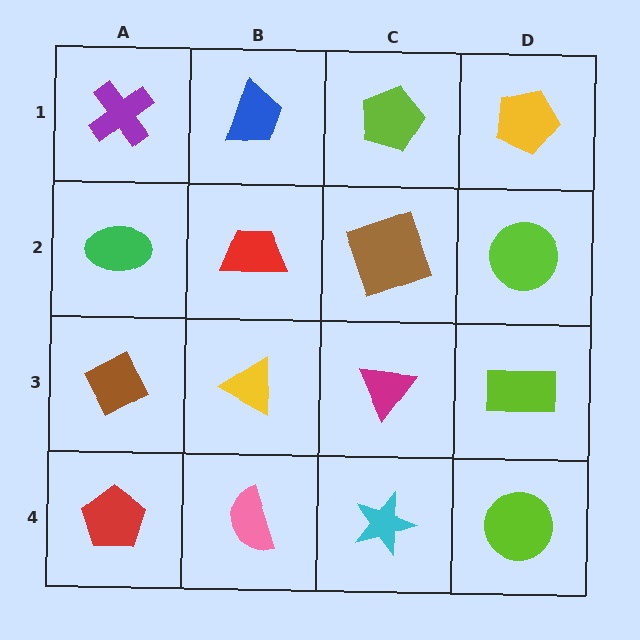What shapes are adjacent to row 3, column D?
A lime circle (row 2, column D), a lime circle (row 4, column D), a magenta triangle (row 3, column C).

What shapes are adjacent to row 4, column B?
A yellow triangle (row 3, column B), a red pentagon (row 4, column A), a cyan star (row 4, column C).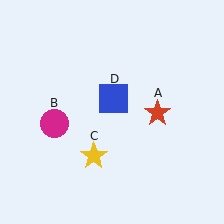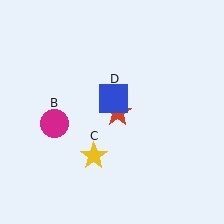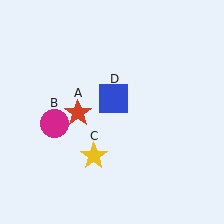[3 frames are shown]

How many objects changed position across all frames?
1 object changed position: red star (object A).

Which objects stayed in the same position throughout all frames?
Magenta circle (object B) and yellow star (object C) and blue square (object D) remained stationary.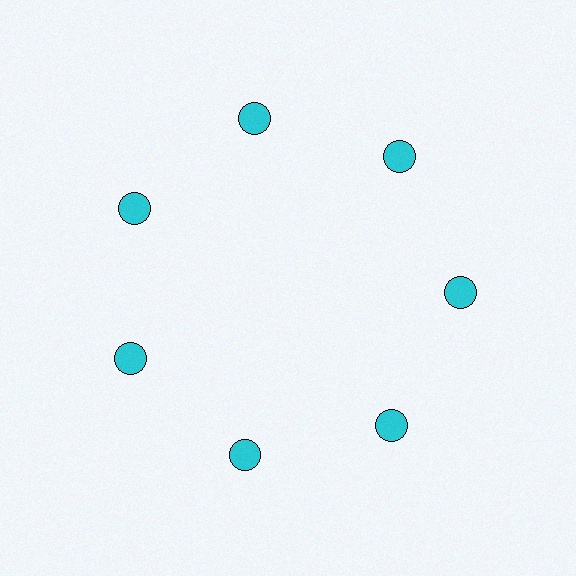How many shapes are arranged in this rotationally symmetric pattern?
There are 7 shapes, arranged in 7 groups of 1.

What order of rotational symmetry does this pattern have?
This pattern has 7-fold rotational symmetry.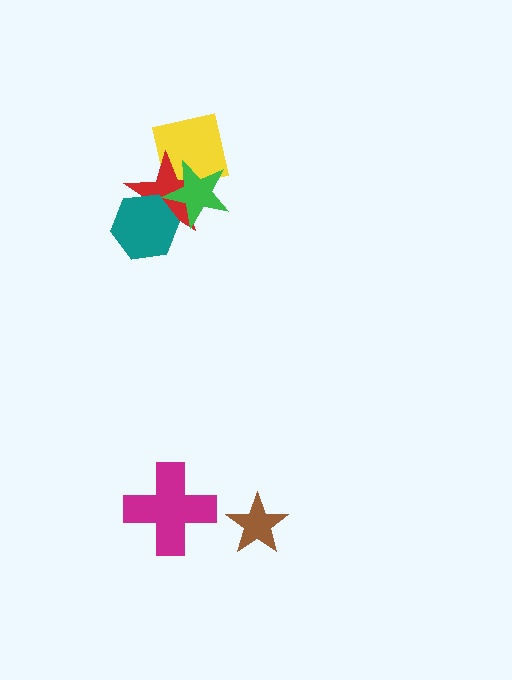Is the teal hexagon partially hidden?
Yes, it is partially covered by another shape.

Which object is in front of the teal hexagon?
The green star is in front of the teal hexagon.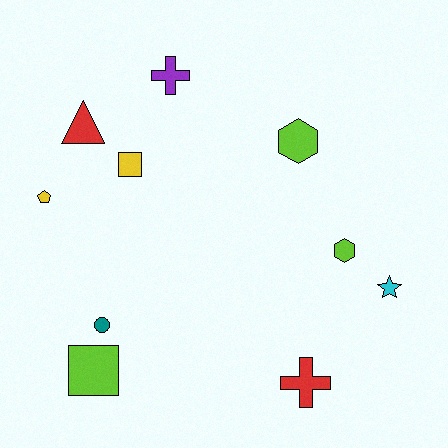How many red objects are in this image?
There are 2 red objects.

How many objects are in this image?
There are 10 objects.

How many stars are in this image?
There is 1 star.